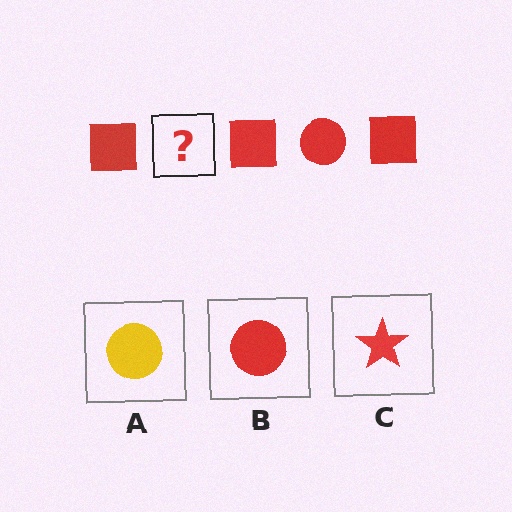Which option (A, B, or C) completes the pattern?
B.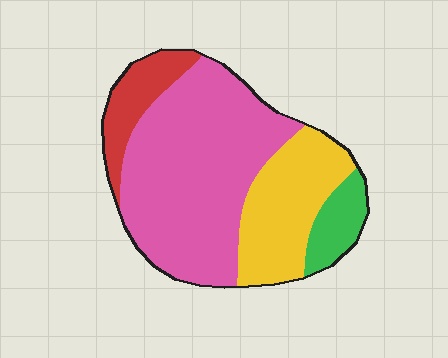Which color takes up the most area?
Pink, at roughly 55%.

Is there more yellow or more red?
Yellow.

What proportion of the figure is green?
Green takes up less than a sixth of the figure.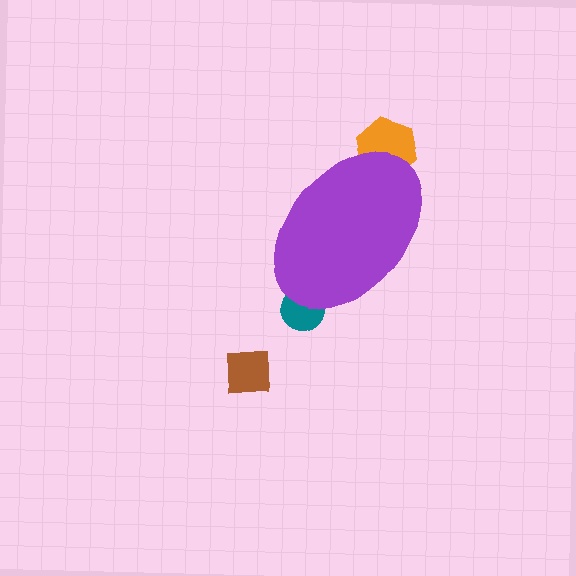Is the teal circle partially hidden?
Yes, the teal circle is partially hidden behind the purple ellipse.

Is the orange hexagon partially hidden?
Yes, the orange hexagon is partially hidden behind the purple ellipse.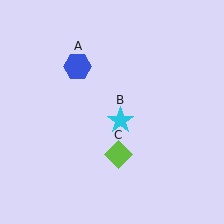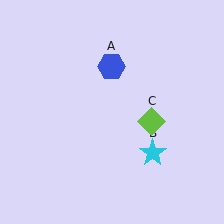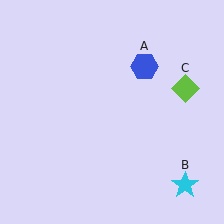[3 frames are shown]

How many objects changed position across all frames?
3 objects changed position: blue hexagon (object A), cyan star (object B), lime diamond (object C).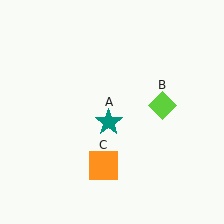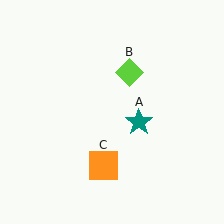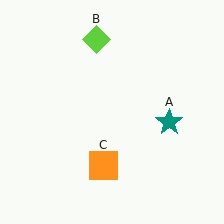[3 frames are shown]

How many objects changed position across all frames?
2 objects changed position: teal star (object A), lime diamond (object B).